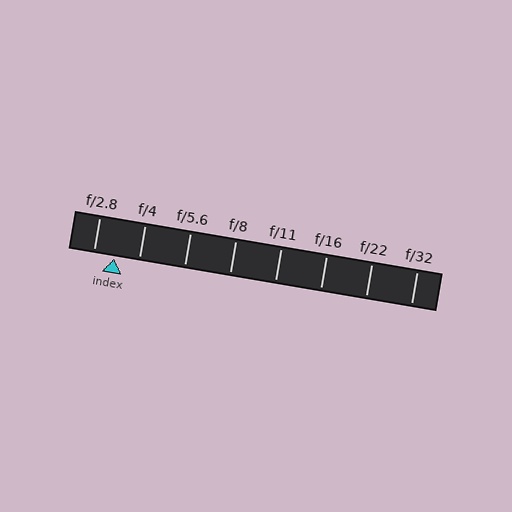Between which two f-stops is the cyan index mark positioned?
The index mark is between f/2.8 and f/4.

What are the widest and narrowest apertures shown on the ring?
The widest aperture shown is f/2.8 and the narrowest is f/32.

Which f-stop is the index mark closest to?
The index mark is closest to f/2.8.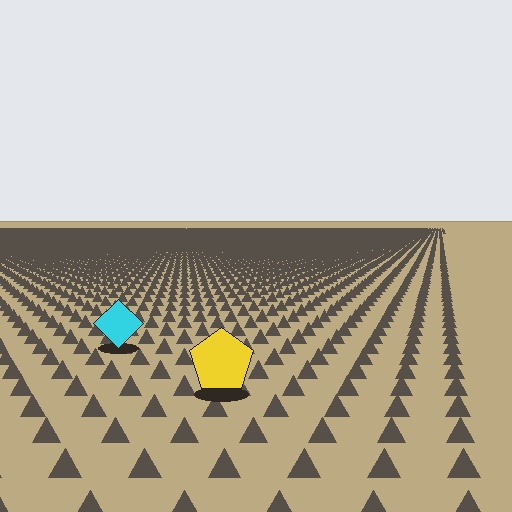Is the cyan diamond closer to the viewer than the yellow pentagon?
No. The yellow pentagon is closer — you can tell from the texture gradient: the ground texture is coarser near it.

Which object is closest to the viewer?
The yellow pentagon is closest. The texture marks near it are larger and more spread out.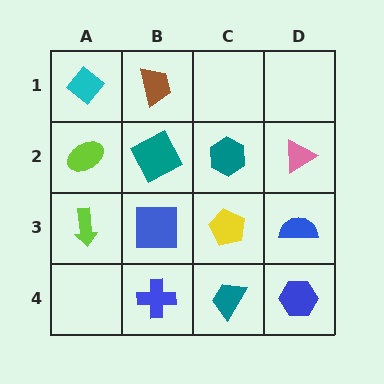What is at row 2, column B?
A teal square.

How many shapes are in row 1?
2 shapes.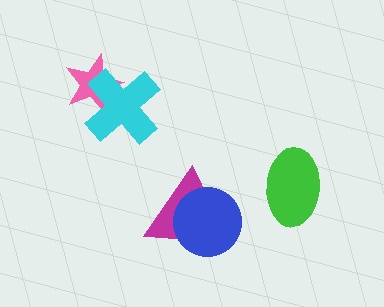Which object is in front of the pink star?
The cyan cross is in front of the pink star.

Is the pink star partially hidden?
Yes, it is partially covered by another shape.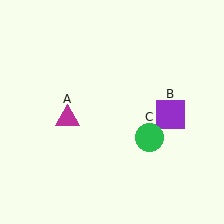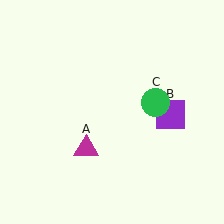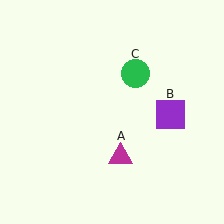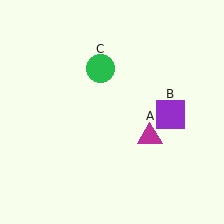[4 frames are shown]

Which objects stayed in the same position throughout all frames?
Purple square (object B) remained stationary.